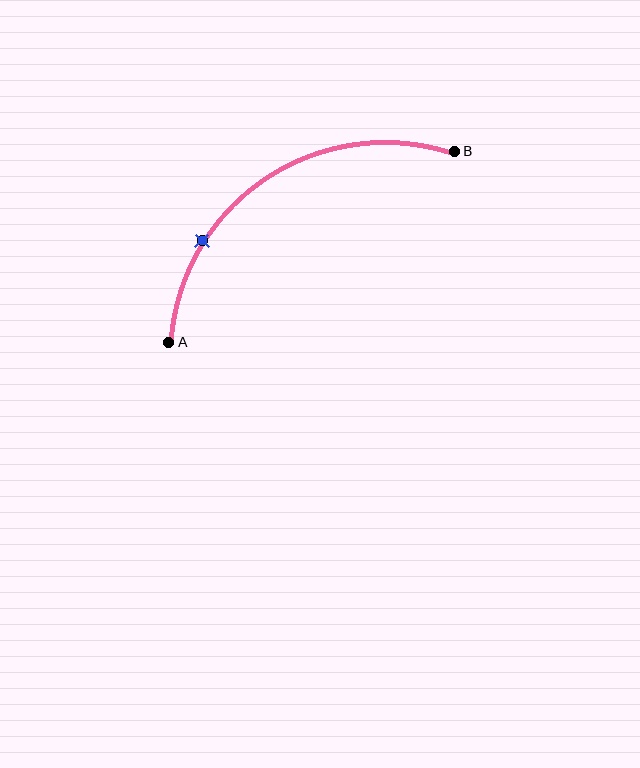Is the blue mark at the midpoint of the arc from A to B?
No. The blue mark lies on the arc but is closer to endpoint A. The arc midpoint would be at the point on the curve equidistant along the arc from both A and B.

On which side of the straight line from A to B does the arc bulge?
The arc bulges above and to the left of the straight line connecting A and B.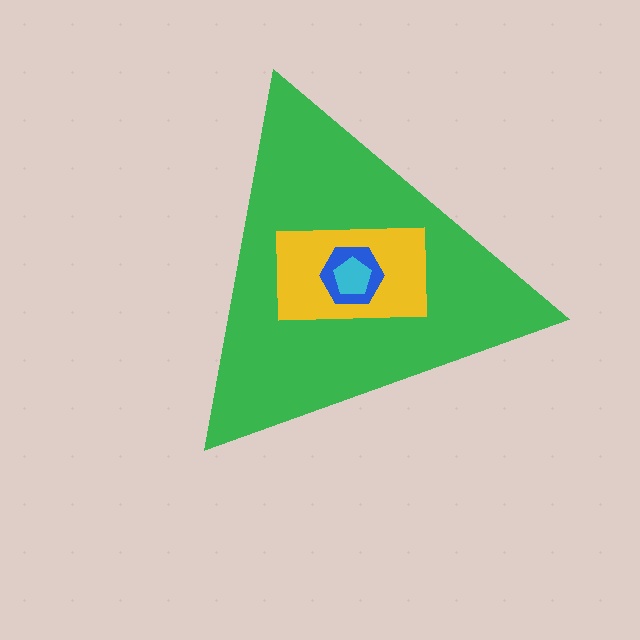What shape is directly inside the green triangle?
The yellow rectangle.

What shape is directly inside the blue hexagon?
The cyan pentagon.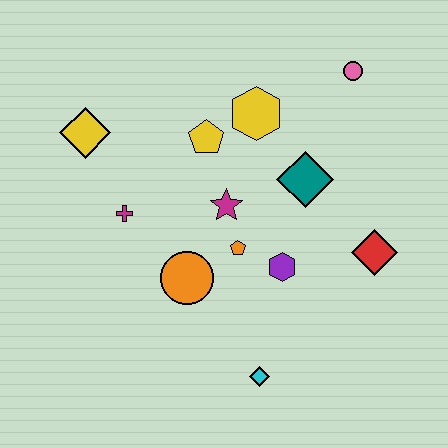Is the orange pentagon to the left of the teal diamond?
Yes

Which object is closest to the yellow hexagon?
The yellow pentagon is closest to the yellow hexagon.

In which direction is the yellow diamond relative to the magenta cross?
The yellow diamond is above the magenta cross.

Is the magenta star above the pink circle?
No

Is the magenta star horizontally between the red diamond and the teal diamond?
No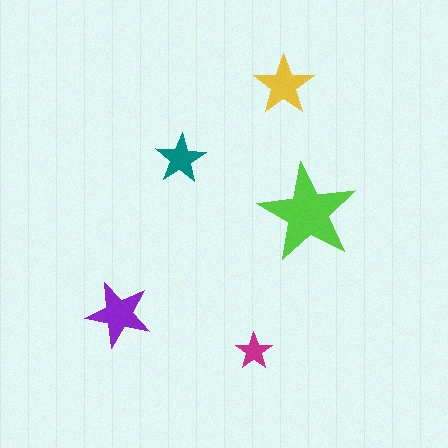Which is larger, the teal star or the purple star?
The purple one.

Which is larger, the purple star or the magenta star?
The purple one.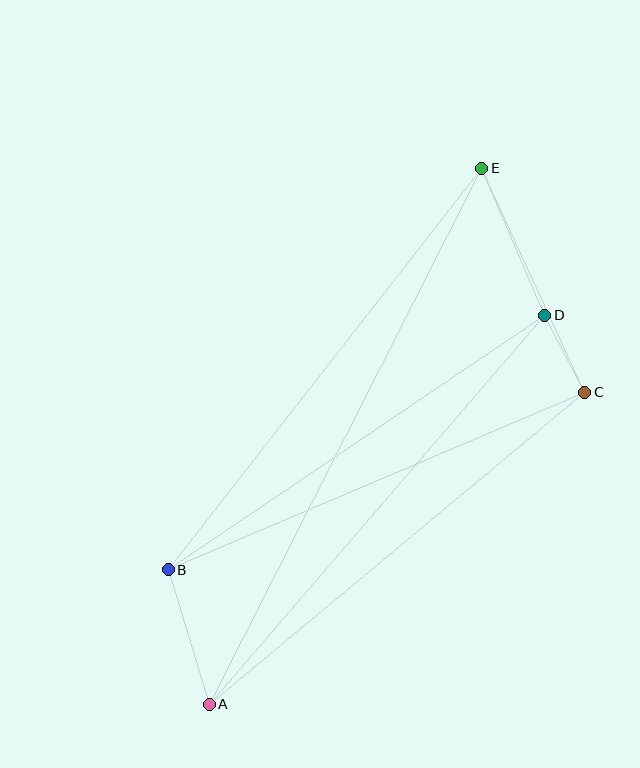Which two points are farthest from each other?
Points A and E are farthest from each other.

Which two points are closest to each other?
Points C and D are closest to each other.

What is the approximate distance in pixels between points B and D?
The distance between B and D is approximately 454 pixels.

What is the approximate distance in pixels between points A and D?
The distance between A and D is approximately 514 pixels.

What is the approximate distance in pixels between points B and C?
The distance between B and C is approximately 453 pixels.